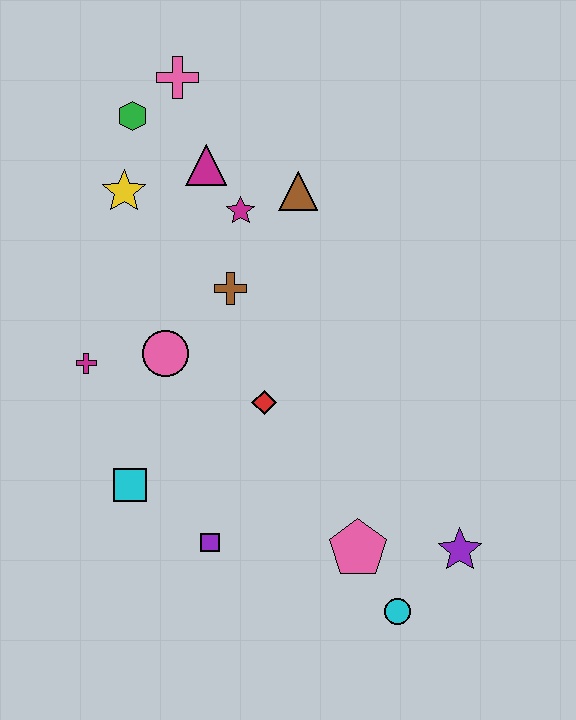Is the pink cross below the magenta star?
No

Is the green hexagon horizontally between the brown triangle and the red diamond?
No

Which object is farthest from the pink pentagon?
The pink cross is farthest from the pink pentagon.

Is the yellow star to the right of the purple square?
No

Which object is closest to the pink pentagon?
The cyan circle is closest to the pink pentagon.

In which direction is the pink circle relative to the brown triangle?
The pink circle is below the brown triangle.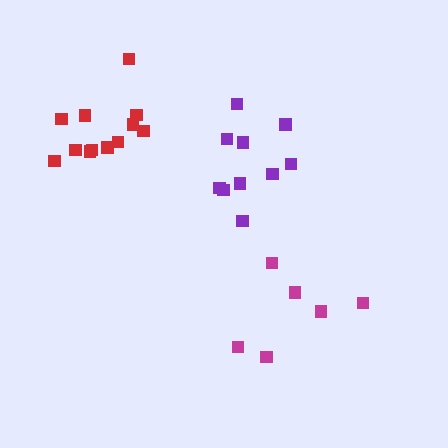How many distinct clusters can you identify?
There are 3 distinct clusters.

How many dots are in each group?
Group 1: 6 dots, Group 2: 12 dots, Group 3: 10 dots (28 total).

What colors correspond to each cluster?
The clusters are colored: magenta, red, purple.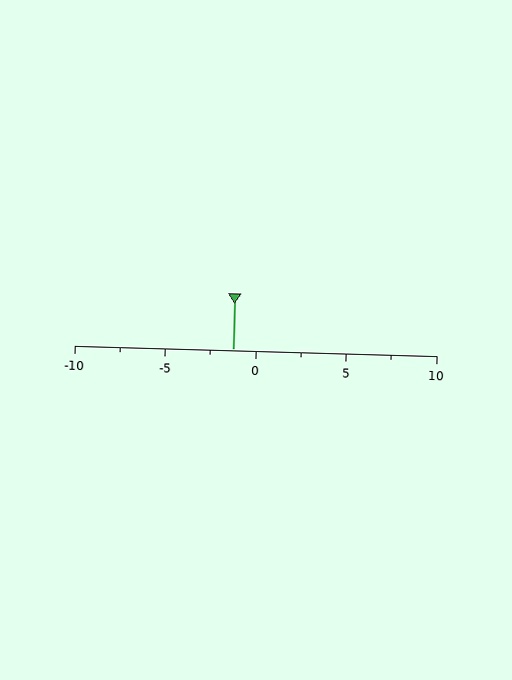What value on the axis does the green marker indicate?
The marker indicates approximately -1.2.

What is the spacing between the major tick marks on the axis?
The major ticks are spaced 5 apart.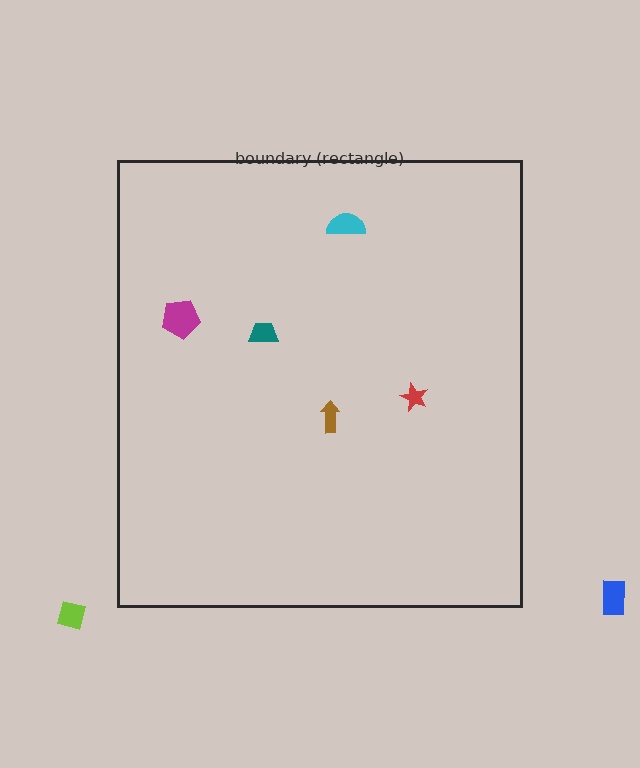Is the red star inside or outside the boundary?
Inside.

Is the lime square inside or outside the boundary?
Outside.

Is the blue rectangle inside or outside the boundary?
Outside.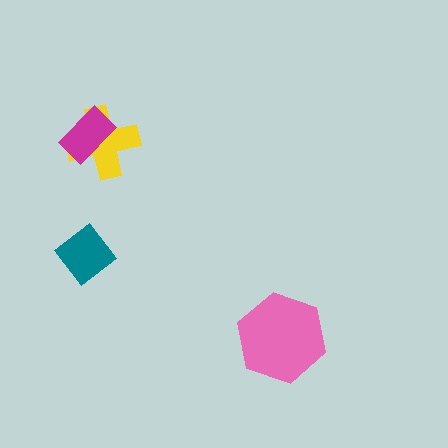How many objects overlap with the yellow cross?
1 object overlaps with the yellow cross.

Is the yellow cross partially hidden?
Yes, it is partially covered by another shape.